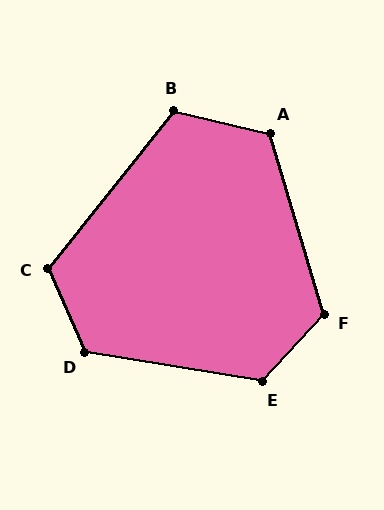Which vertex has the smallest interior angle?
B, at approximately 116 degrees.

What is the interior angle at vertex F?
Approximately 121 degrees (obtuse).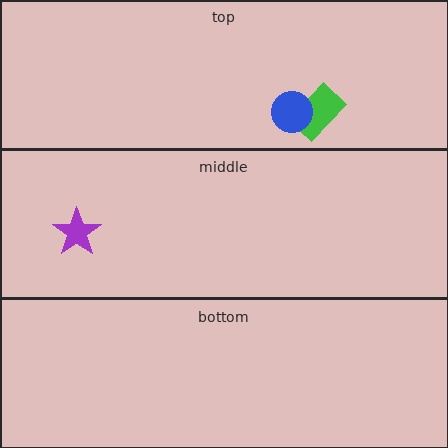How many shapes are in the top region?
2.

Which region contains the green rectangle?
The top region.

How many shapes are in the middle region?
1.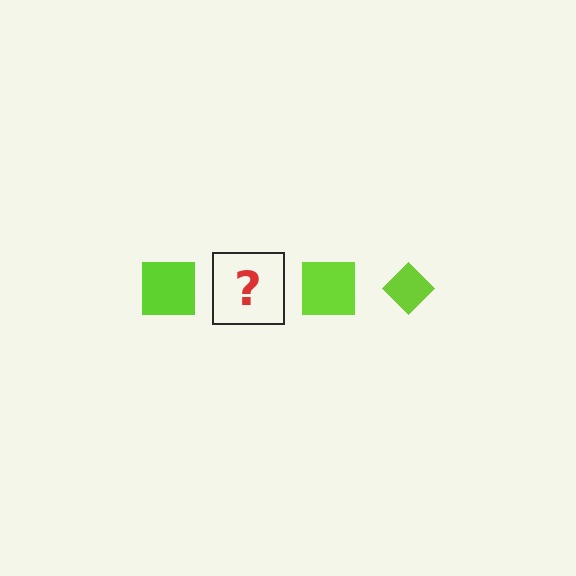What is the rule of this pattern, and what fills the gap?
The rule is that the pattern cycles through square, diamond shapes in lime. The gap should be filled with a lime diamond.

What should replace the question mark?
The question mark should be replaced with a lime diamond.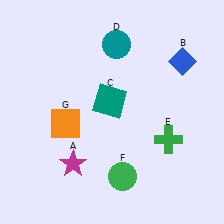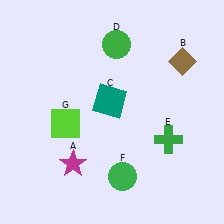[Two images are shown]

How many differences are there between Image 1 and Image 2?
There are 3 differences between the two images.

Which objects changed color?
B changed from blue to brown. D changed from teal to green. G changed from orange to lime.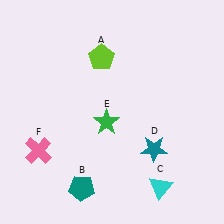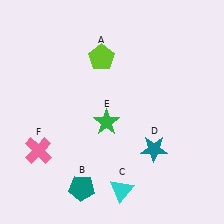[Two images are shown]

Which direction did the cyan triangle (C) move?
The cyan triangle (C) moved left.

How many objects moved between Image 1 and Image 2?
1 object moved between the two images.